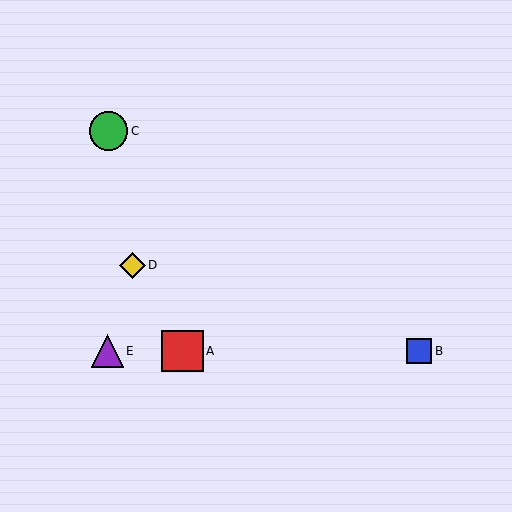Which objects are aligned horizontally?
Objects A, B, E are aligned horizontally.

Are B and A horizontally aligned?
Yes, both are at y≈351.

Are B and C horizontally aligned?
No, B is at y≈351 and C is at y≈131.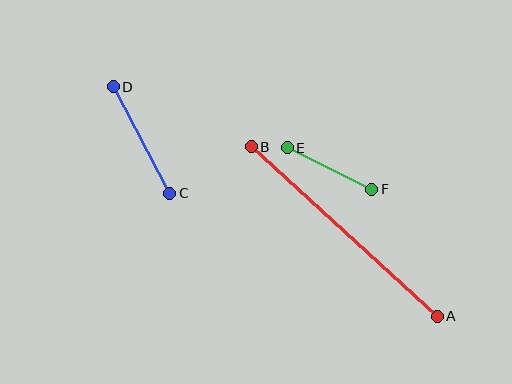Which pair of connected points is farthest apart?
Points A and B are farthest apart.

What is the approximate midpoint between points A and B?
The midpoint is at approximately (344, 232) pixels.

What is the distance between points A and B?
The distance is approximately 251 pixels.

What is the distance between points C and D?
The distance is approximately 120 pixels.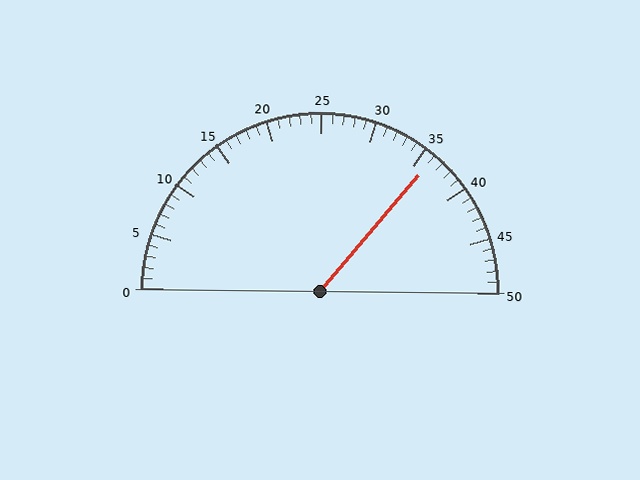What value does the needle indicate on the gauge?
The needle indicates approximately 36.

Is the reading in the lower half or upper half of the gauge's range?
The reading is in the upper half of the range (0 to 50).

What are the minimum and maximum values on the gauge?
The gauge ranges from 0 to 50.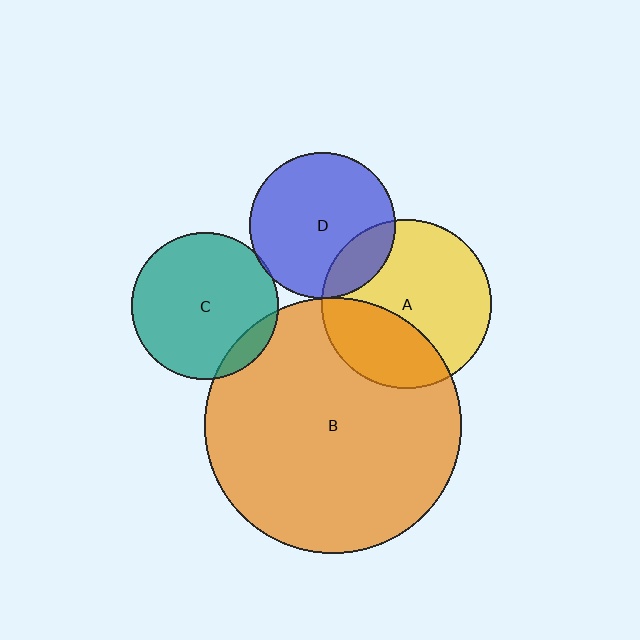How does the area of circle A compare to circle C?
Approximately 1.3 times.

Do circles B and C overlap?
Yes.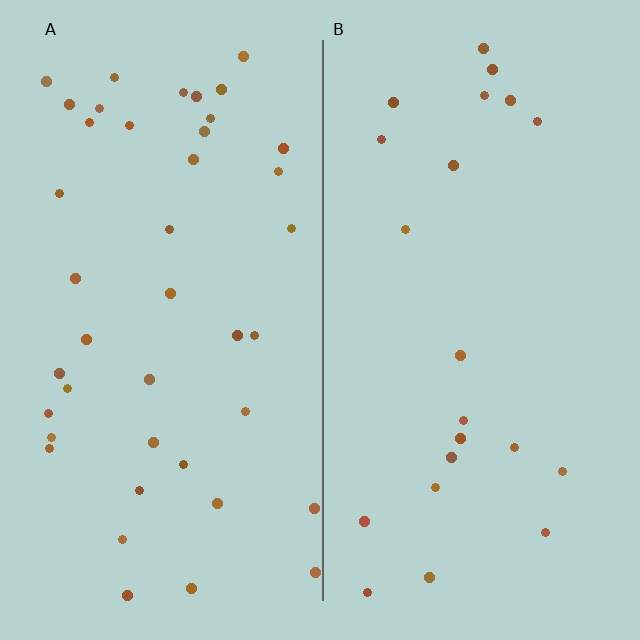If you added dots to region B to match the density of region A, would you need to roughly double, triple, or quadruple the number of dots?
Approximately double.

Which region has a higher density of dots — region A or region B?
A (the left).